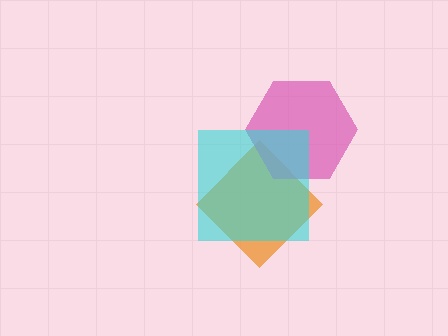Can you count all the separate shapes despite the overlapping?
Yes, there are 3 separate shapes.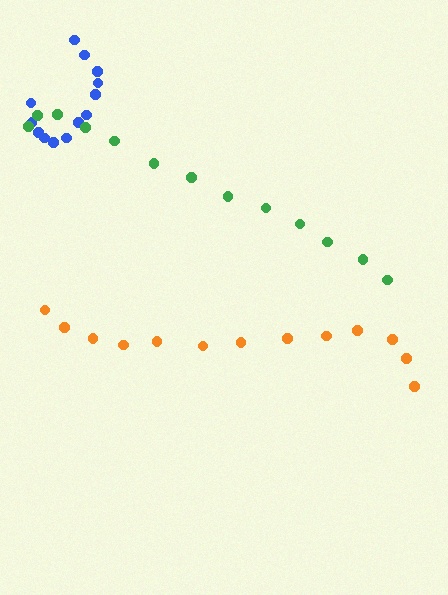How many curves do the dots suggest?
There are 3 distinct paths.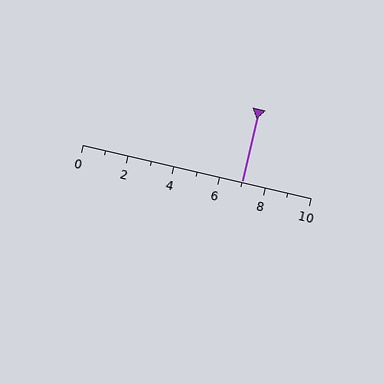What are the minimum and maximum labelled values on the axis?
The axis runs from 0 to 10.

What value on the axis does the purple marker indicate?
The marker indicates approximately 7.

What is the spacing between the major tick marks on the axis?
The major ticks are spaced 2 apart.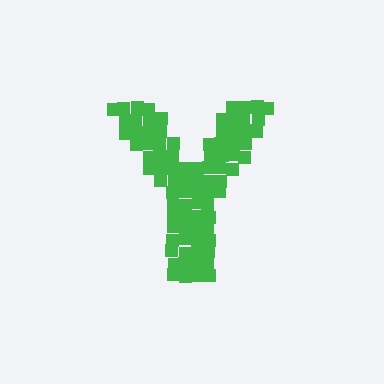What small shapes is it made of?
It is made of small squares.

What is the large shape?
The large shape is the letter Y.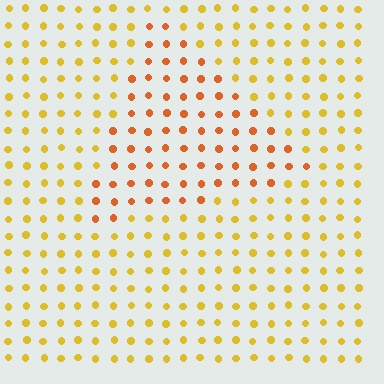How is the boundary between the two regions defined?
The boundary is defined purely by a slight shift in hue (about 30 degrees). Spacing, size, and orientation are identical on both sides.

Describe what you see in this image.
The image is filled with small yellow elements in a uniform arrangement. A triangle-shaped region is visible where the elements are tinted to a slightly different hue, forming a subtle color boundary.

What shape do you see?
I see a triangle.